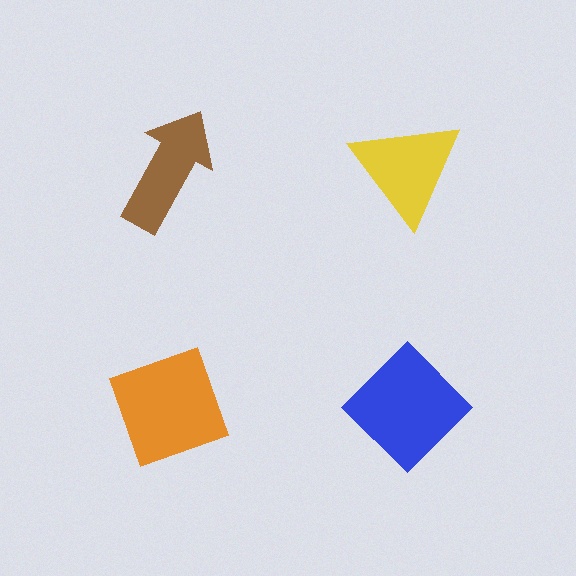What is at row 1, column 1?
A brown arrow.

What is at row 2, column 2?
A blue diamond.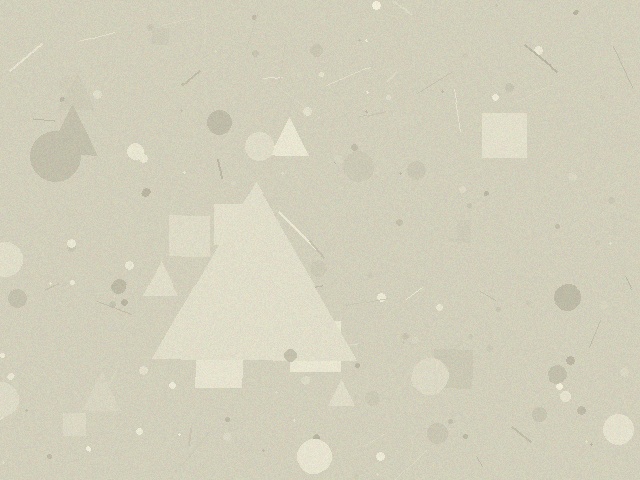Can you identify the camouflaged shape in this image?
The camouflaged shape is a triangle.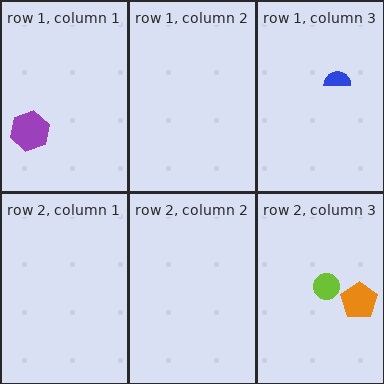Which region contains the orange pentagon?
The row 2, column 3 region.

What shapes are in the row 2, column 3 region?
The orange pentagon, the lime circle.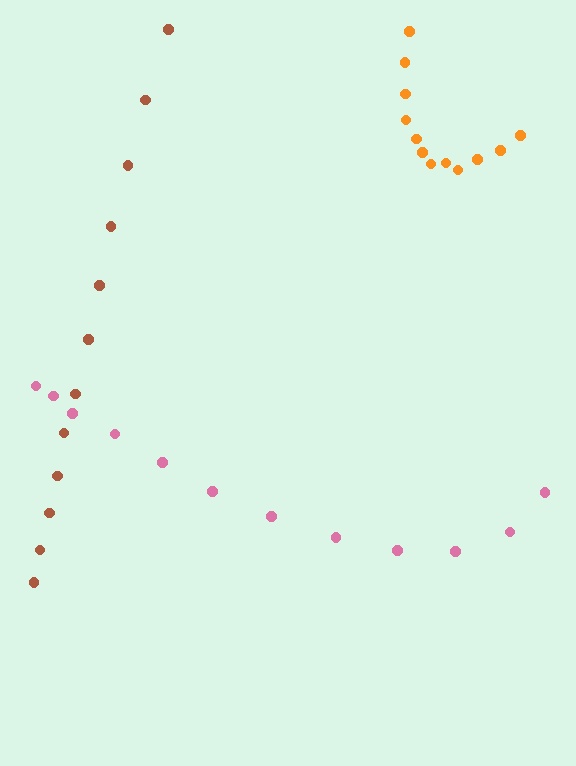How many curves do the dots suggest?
There are 3 distinct paths.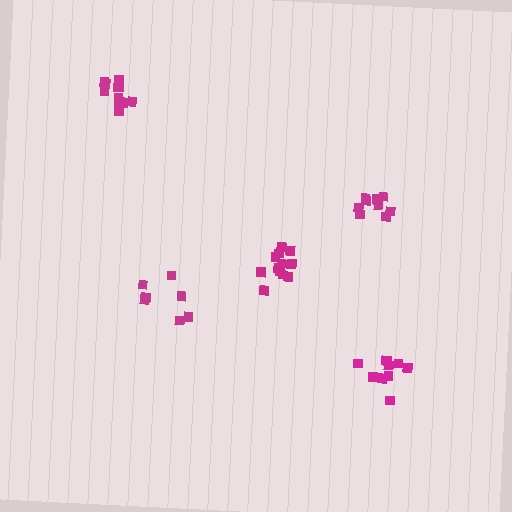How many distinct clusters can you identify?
There are 5 distinct clusters.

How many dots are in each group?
Group 1: 10 dots, Group 2: 7 dots, Group 3: 12 dots, Group 4: 10 dots, Group 5: 11 dots (50 total).